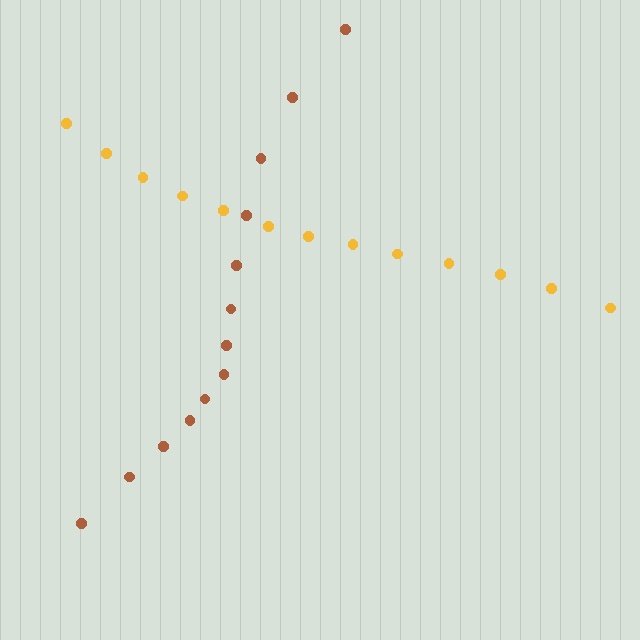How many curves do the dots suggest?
There are 2 distinct paths.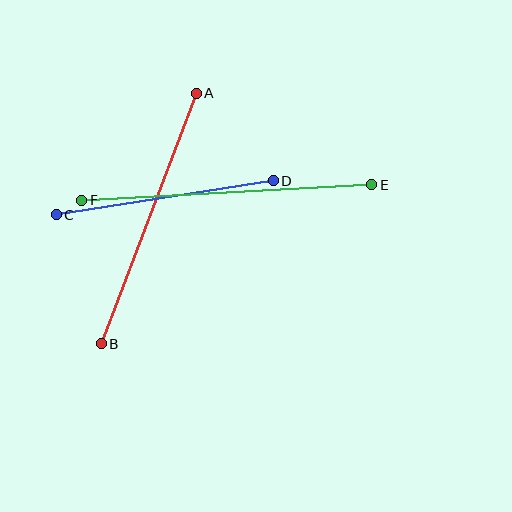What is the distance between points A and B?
The distance is approximately 268 pixels.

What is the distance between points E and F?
The distance is approximately 290 pixels.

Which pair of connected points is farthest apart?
Points E and F are farthest apart.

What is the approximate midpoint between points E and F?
The midpoint is at approximately (227, 192) pixels.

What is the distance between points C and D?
The distance is approximately 220 pixels.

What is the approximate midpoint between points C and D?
The midpoint is at approximately (165, 198) pixels.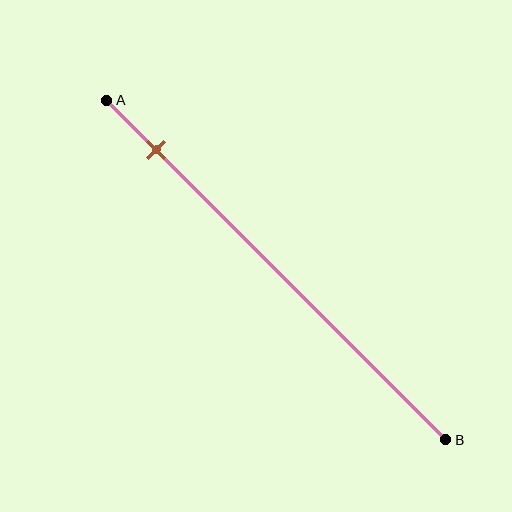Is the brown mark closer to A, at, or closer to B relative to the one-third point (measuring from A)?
The brown mark is closer to point A than the one-third point of segment AB.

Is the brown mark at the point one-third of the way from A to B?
No, the mark is at about 15% from A, not at the 33% one-third point.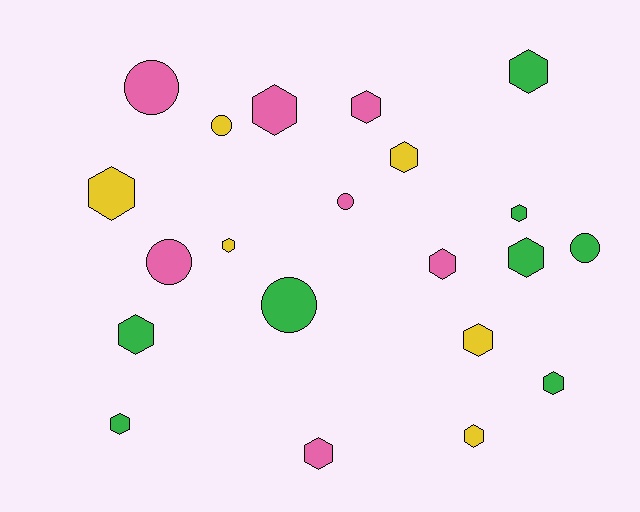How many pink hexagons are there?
There are 4 pink hexagons.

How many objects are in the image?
There are 21 objects.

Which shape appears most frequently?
Hexagon, with 15 objects.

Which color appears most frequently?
Green, with 8 objects.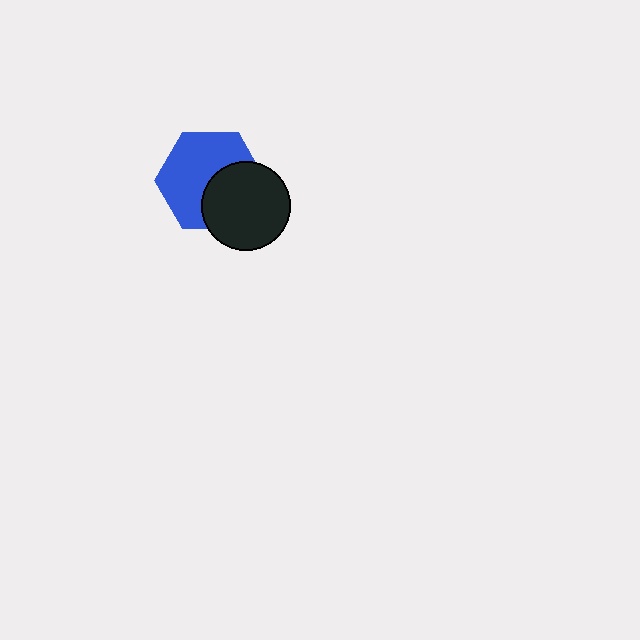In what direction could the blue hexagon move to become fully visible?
The blue hexagon could move toward the upper-left. That would shift it out from behind the black circle entirely.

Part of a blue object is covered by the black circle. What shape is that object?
It is a hexagon.